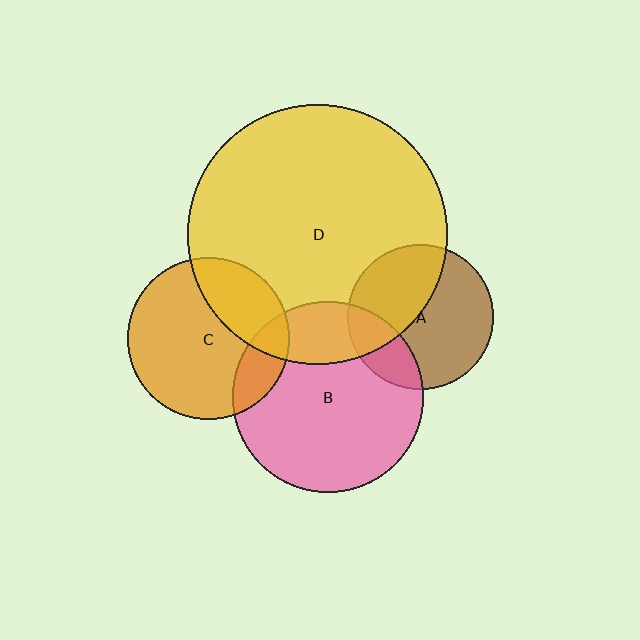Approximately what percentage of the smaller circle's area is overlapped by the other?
Approximately 30%.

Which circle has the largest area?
Circle D (yellow).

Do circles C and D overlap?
Yes.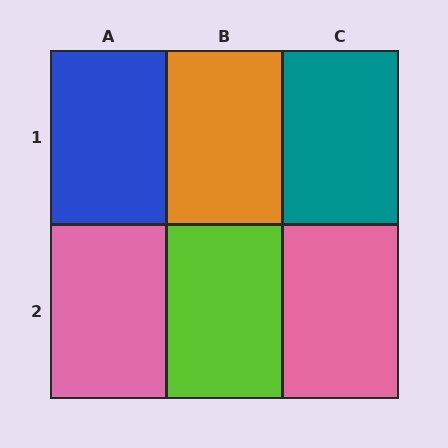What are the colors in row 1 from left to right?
Blue, orange, teal.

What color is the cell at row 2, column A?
Pink.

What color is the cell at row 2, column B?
Lime.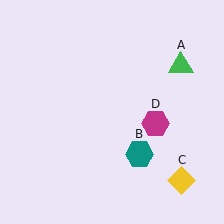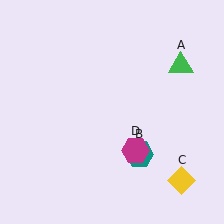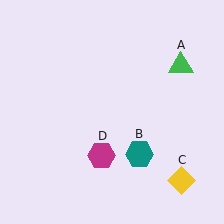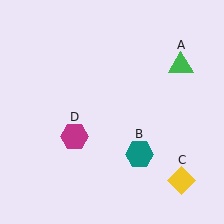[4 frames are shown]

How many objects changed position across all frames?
1 object changed position: magenta hexagon (object D).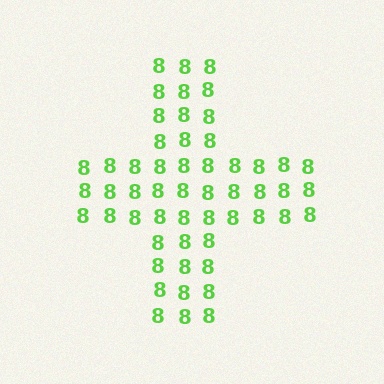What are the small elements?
The small elements are digit 8's.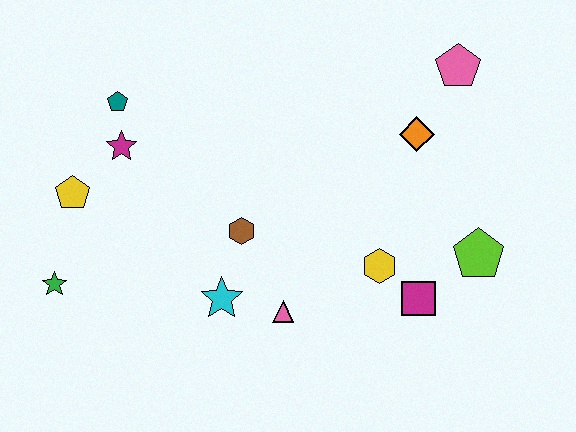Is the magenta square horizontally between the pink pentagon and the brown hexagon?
Yes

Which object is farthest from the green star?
The pink pentagon is farthest from the green star.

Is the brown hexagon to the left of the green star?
No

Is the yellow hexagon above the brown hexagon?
No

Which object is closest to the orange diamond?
The pink pentagon is closest to the orange diamond.